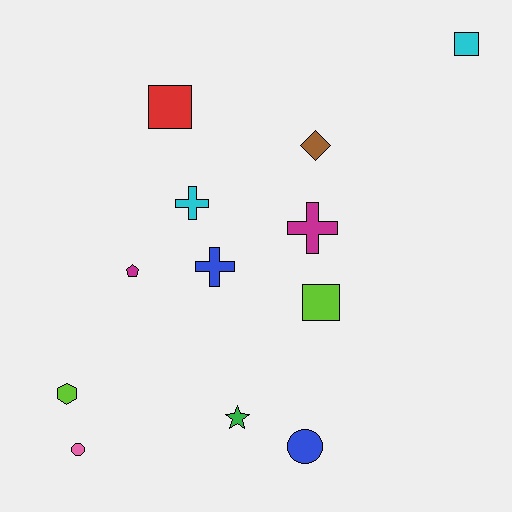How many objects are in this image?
There are 12 objects.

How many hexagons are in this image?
There is 1 hexagon.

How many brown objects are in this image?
There is 1 brown object.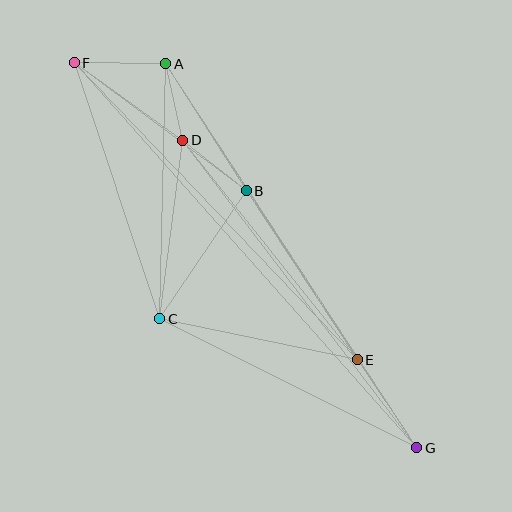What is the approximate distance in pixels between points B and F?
The distance between B and F is approximately 214 pixels.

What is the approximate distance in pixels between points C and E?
The distance between C and E is approximately 202 pixels.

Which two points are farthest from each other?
Points F and G are farthest from each other.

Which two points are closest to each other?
Points A and D are closest to each other.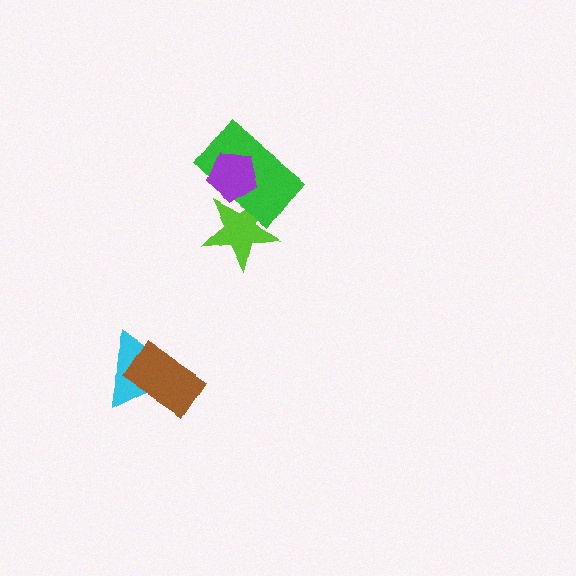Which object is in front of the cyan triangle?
The brown rectangle is in front of the cyan triangle.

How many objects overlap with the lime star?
2 objects overlap with the lime star.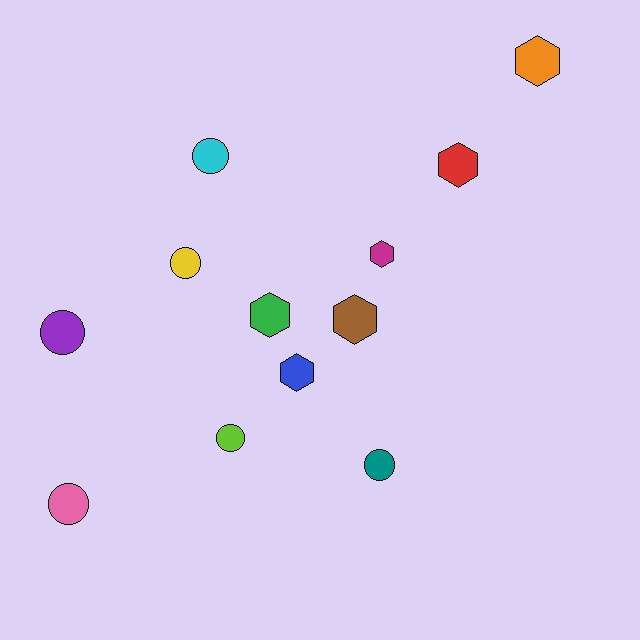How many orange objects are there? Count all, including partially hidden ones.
There is 1 orange object.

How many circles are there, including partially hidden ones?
There are 6 circles.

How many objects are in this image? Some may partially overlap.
There are 12 objects.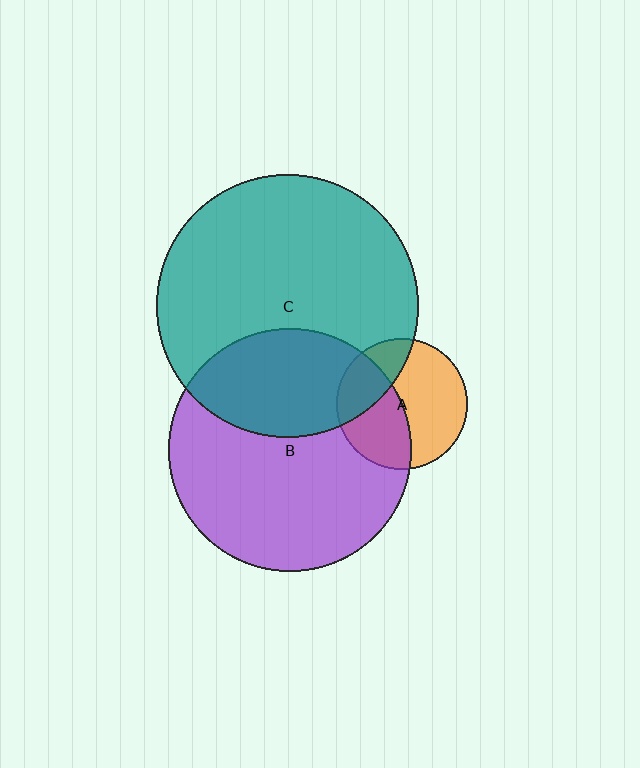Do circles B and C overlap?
Yes.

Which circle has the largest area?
Circle C (teal).